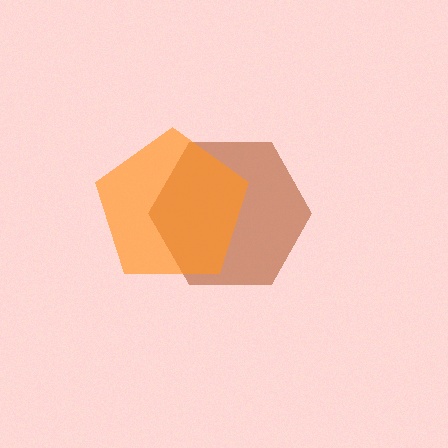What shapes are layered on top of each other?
The layered shapes are: a brown hexagon, an orange pentagon.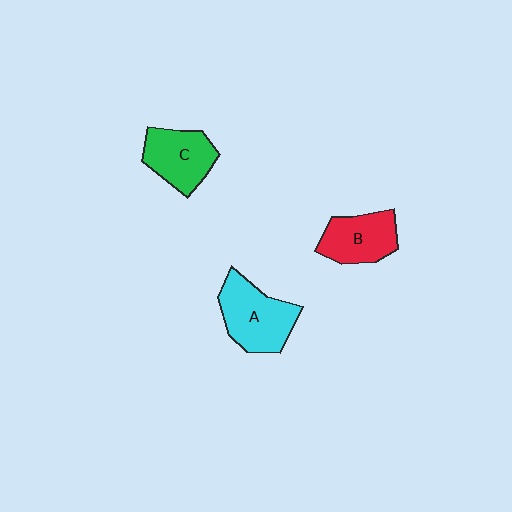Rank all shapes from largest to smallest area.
From largest to smallest: A (cyan), C (green), B (red).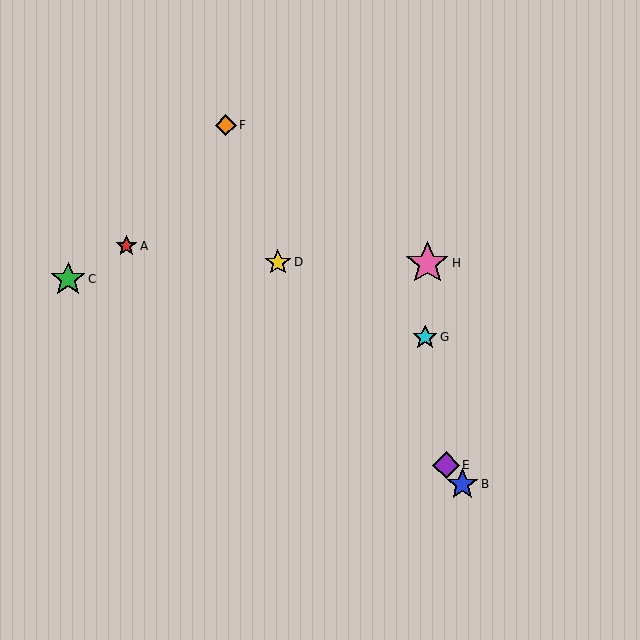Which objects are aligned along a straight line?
Objects B, D, E are aligned along a straight line.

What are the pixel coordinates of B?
Object B is at (462, 484).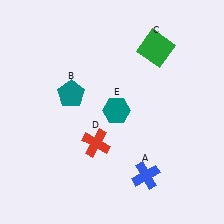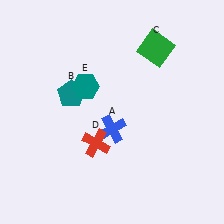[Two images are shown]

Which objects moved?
The objects that moved are: the blue cross (A), the teal hexagon (E).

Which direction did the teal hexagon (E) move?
The teal hexagon (E) moved left.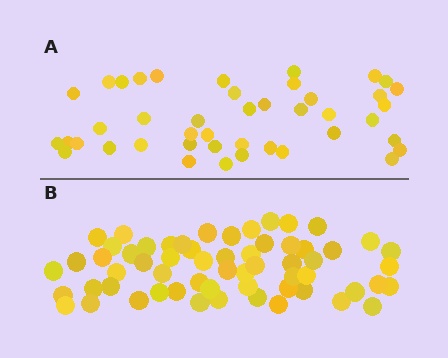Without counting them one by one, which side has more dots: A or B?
Region B (the bottom region) has more dots.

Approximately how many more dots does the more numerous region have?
Region B has approximately 15 more dots than region A.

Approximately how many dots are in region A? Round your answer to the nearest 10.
About 40 dots. (The exact count is 43, which rounds to 40.)